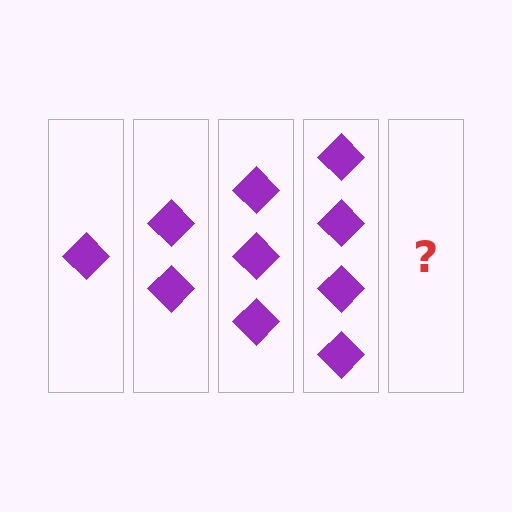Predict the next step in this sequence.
The next step is 5 diamonds.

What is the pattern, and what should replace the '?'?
The pattern is that each step adds one more diamond. The '?' should be 5 diamonds.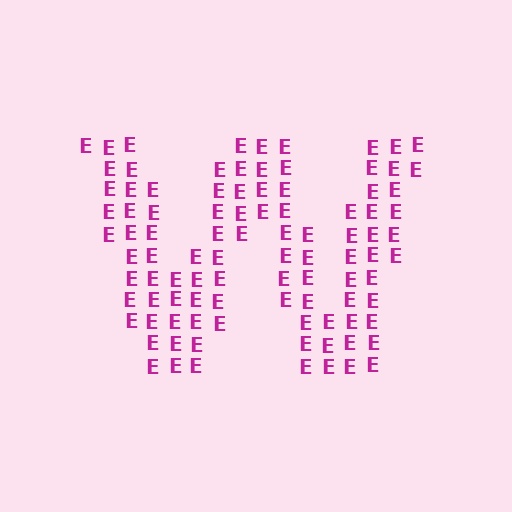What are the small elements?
The small elements are letter E's.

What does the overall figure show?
The overall figure shows the letter W.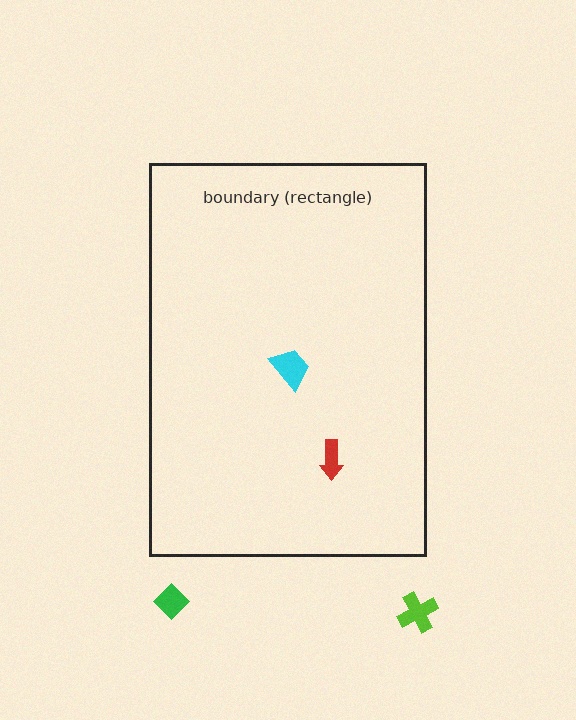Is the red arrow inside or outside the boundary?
Inside.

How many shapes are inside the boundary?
2 inside, 2 outside.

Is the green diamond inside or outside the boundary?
Outside.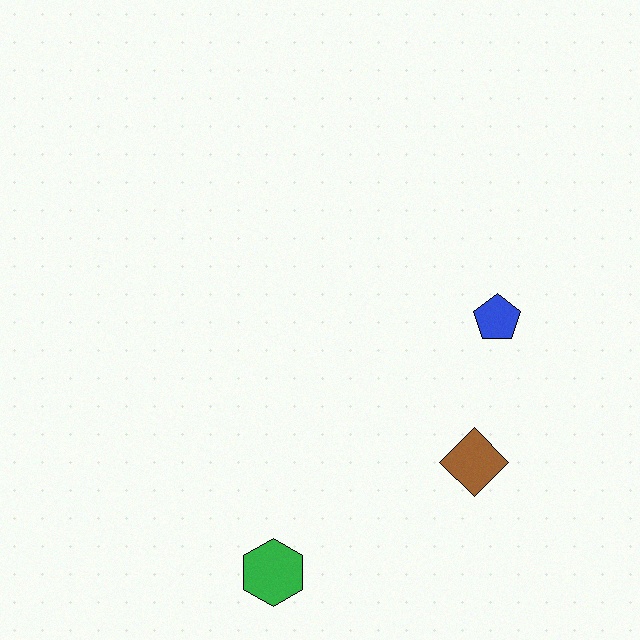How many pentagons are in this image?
There is 1 pentagon.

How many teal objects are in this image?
There are no teal objects.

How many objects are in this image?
There are 3 objects.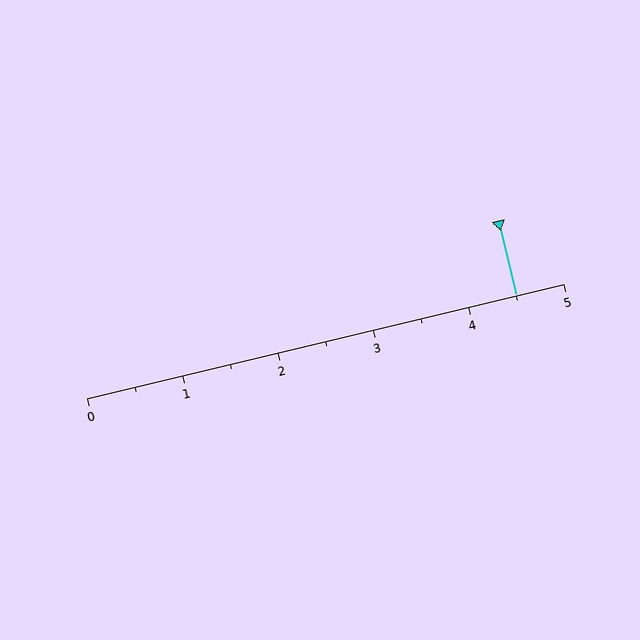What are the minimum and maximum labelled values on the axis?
The axis runs from 0 to 5.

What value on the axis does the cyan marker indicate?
The marker indicates approximately 4.5.